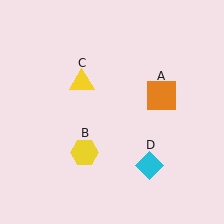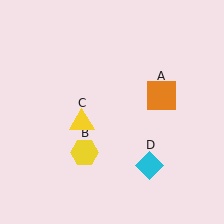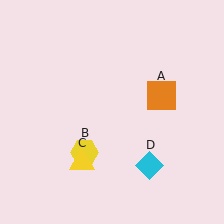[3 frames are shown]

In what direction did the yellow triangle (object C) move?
The yellow triangle (object C) moved down.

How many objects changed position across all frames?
1 object changed position: yellow triangle (object C).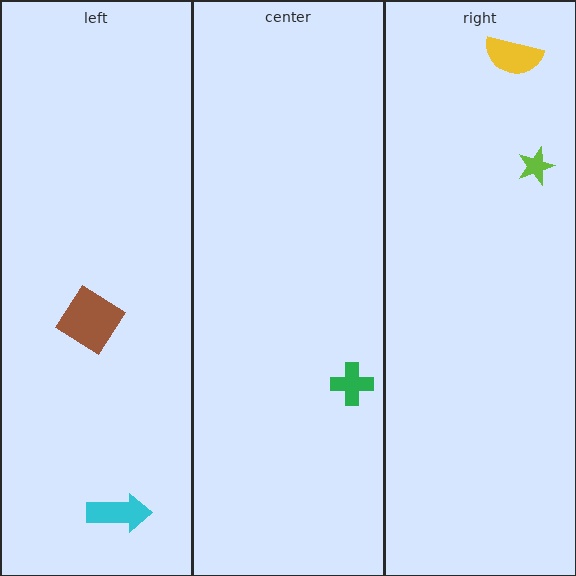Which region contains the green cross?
The center region.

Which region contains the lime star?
The right region.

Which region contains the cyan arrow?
The left region.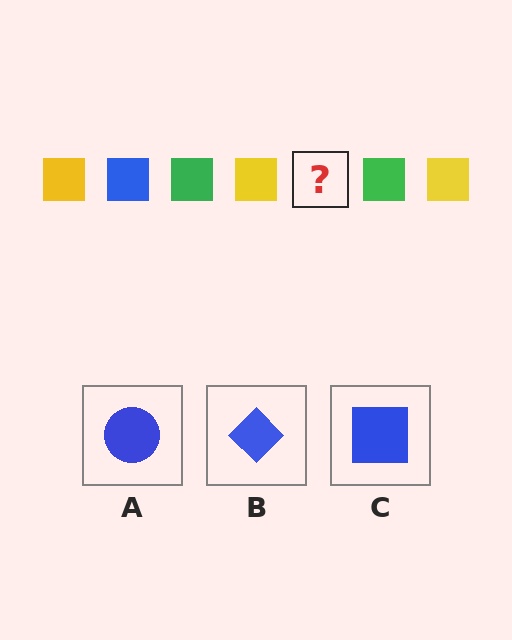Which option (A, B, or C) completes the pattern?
C.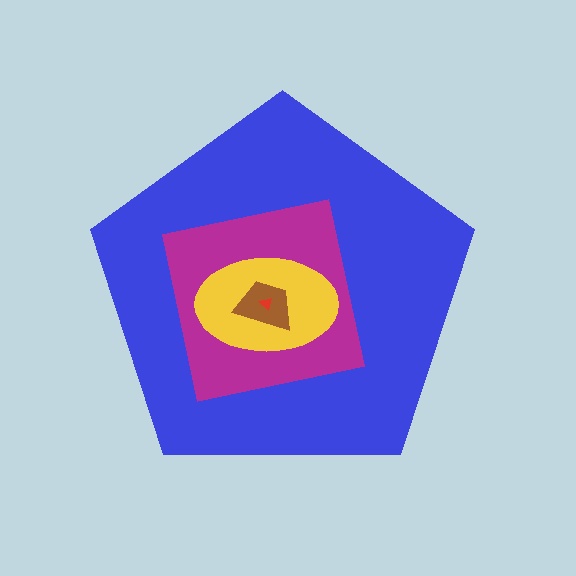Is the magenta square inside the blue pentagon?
Yes.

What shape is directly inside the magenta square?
The yellow ellipse.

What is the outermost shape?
The blue pentagon.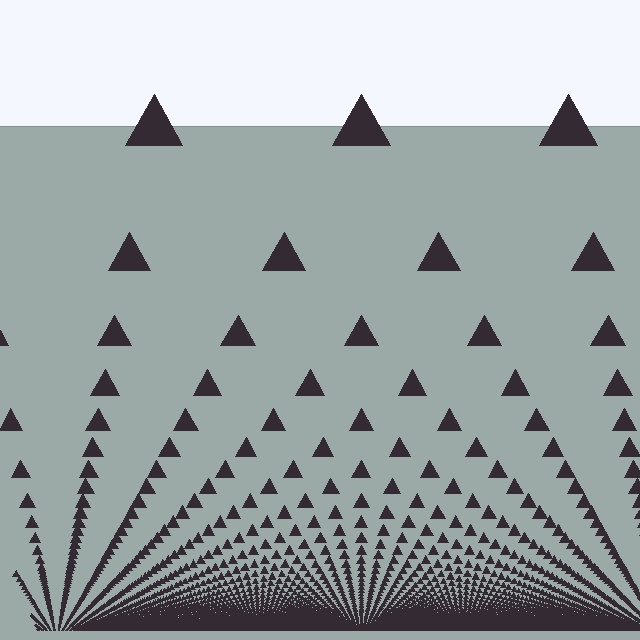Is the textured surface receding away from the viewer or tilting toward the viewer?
The surface appears to tilt toward the viewer. Texture elements get larger and sparser toward the top.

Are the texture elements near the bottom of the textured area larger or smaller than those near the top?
Smaller. The gradient is inverted — elements near the bottom are smaller and denser.